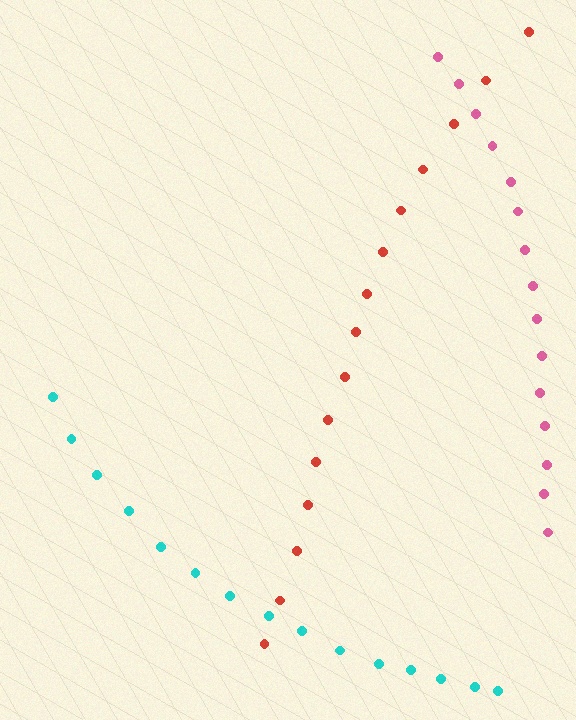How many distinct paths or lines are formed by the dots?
There are 3 distinct paths.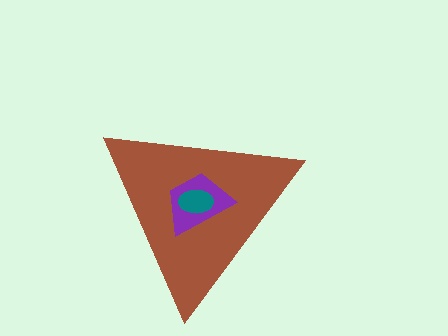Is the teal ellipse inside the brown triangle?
Yes.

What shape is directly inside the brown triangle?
The purple trapezoid.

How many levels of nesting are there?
3.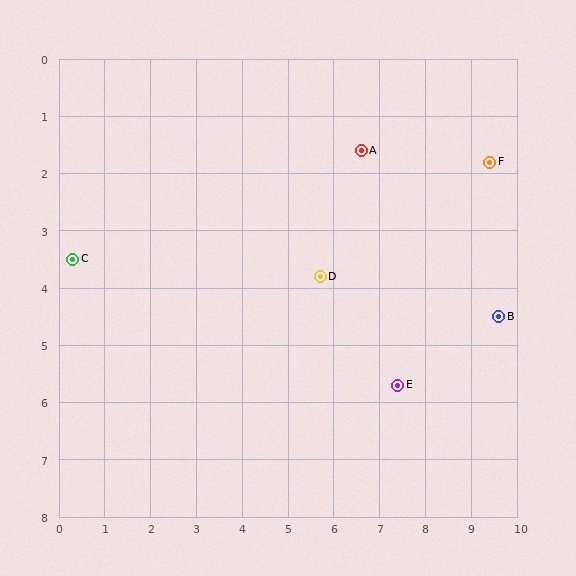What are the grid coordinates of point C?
Point C is at approximately (0.3, 3.5).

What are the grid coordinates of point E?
Point E is at approximately (7.4, 5.7).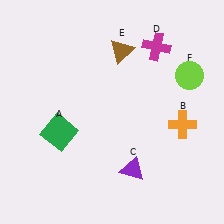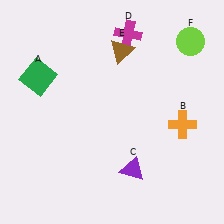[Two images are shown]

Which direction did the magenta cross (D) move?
The magenta cross (D) moved left.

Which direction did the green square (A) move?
The green square (A) moved up.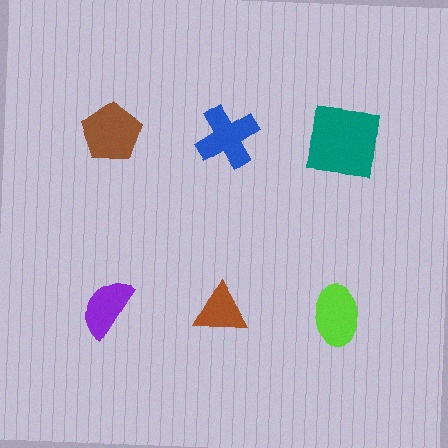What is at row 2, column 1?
A purple semicircle.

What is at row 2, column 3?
A lime ellipse.